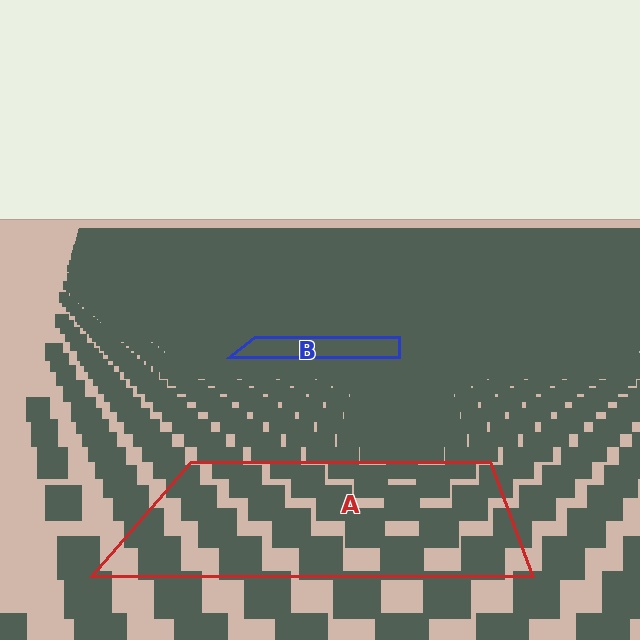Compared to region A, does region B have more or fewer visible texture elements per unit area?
Region B has more texture elements per unit area — they are packed more densely because it is farther away.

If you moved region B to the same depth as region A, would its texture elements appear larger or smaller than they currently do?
They would appear larger. At a closer depth, the same texture elements are projected at a bigger on-screen size.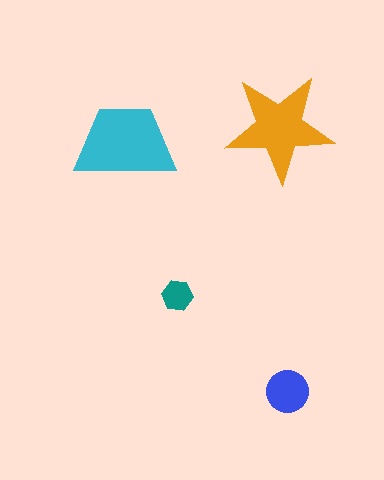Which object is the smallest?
The teal hexagon.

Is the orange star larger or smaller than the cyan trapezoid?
Smaller.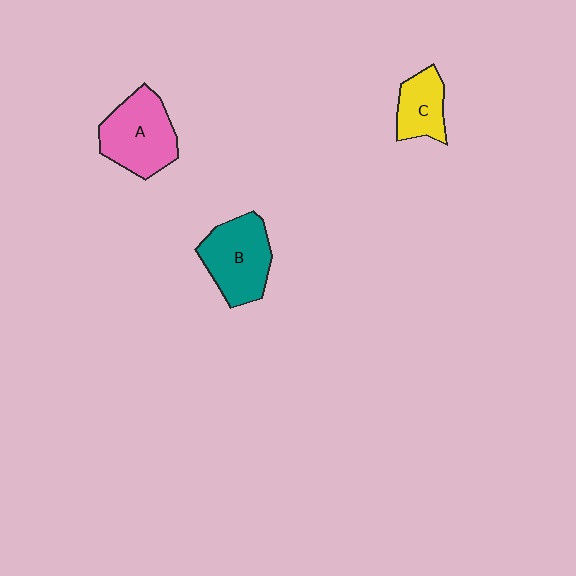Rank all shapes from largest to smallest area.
From largest to smallest: A (pink), B (teal), C (yellow).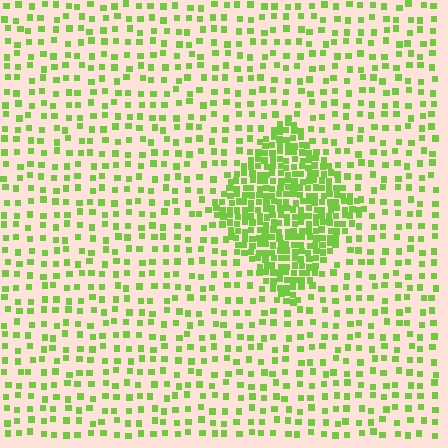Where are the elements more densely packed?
The elements are more densely packed inside the diamond boundary.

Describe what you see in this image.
The image contains small lime elements arranged at two different densities. A diamond-shaped region is visible where the elements are more densely packed than the surrounding area.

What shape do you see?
I see a diamond.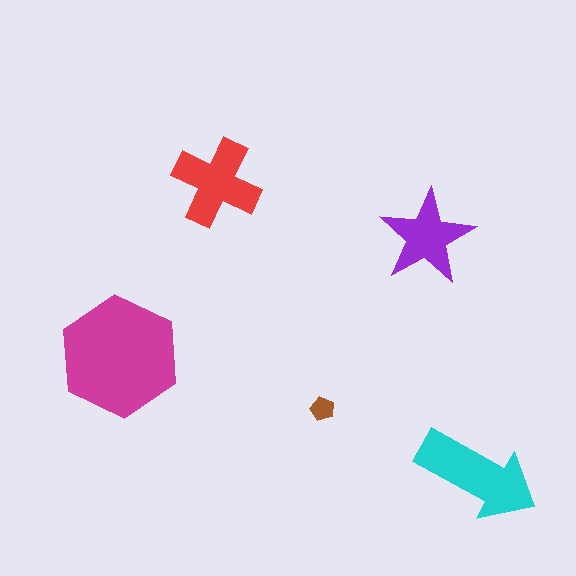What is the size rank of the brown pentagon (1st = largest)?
5th.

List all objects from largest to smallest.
The magenta hexagon, the cyan arrow, the red cross, the purple star, the brown pentagon.